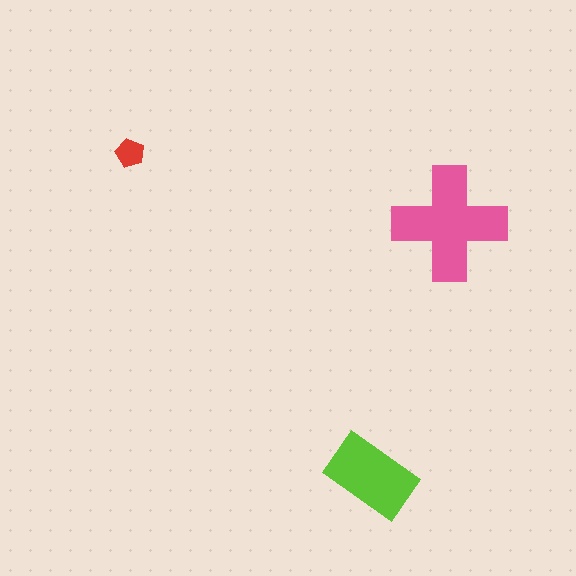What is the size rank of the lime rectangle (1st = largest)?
2nd.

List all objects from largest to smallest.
The pink cross, the lime rectangle, the red pentagon.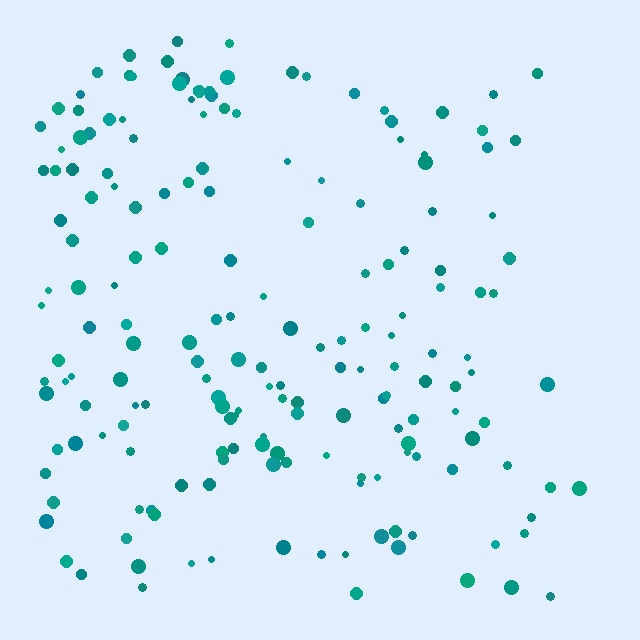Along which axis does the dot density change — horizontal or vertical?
Horizontal.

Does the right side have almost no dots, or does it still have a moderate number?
Still a moderate number, just noticeably fewer than the left.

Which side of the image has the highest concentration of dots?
The left.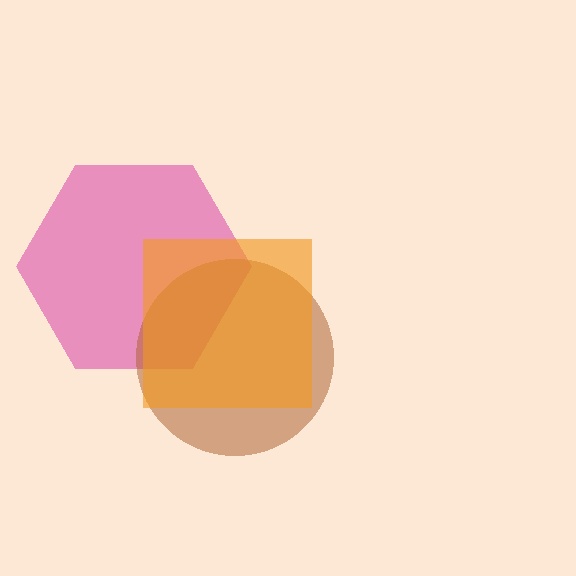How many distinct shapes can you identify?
There are 3 distinct shapes: a pink hexagon, a brown circle, an orange square.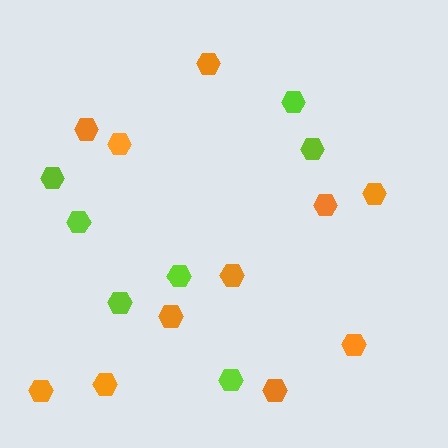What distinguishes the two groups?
There are 2 groups: one group of lime hexagons (7) and one group of orange hexagons (11).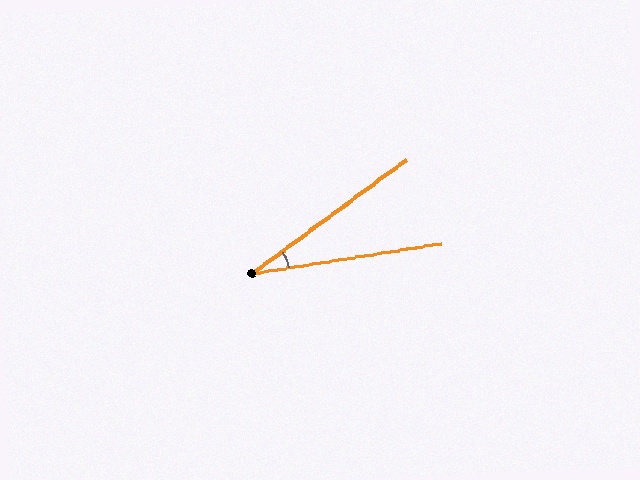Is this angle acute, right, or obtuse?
It is acute.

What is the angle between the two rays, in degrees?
Approximately 27 degrees.